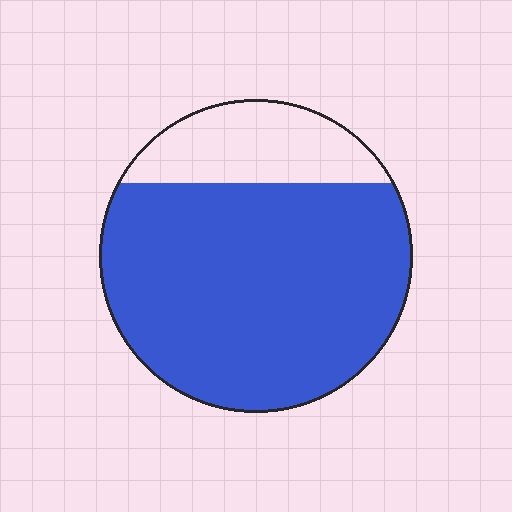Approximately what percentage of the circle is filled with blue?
Approximately 80%.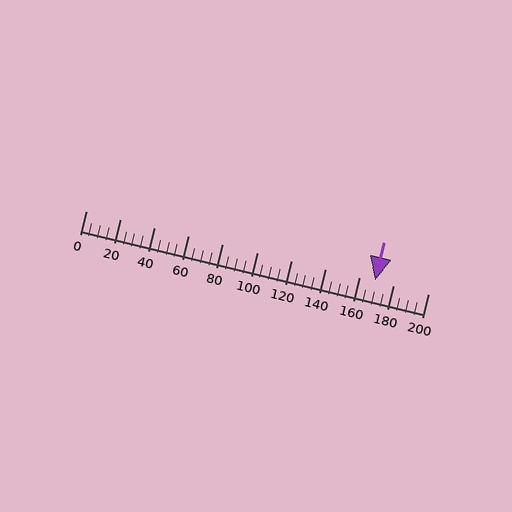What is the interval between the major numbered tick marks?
The major tick marks are spaced 20 units apart.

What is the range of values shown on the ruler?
The ruler shows values from 0 to 200.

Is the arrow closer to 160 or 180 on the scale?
The arrow is closer to 160.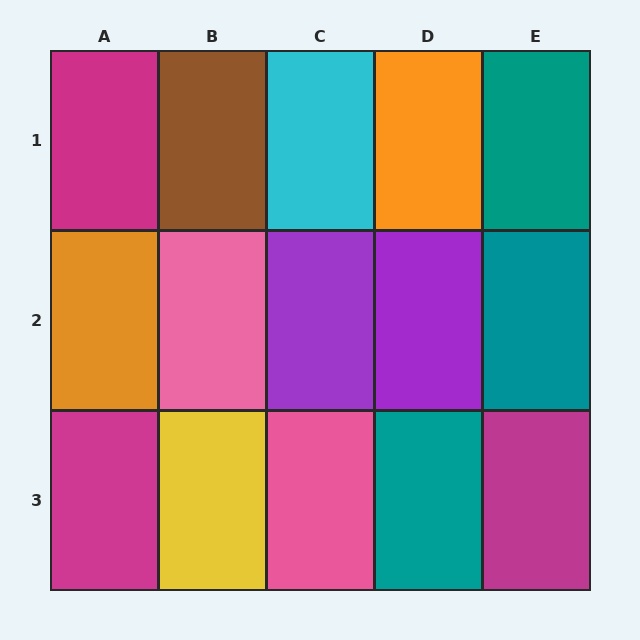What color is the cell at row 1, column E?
Teal.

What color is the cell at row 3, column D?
Teal.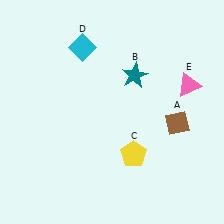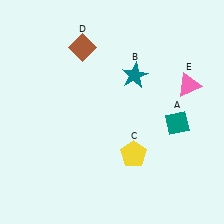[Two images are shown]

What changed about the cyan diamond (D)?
In Image 1, D is cyan. In Image 2, it changed to brown.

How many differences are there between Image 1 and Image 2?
There are 2 differences between the two images.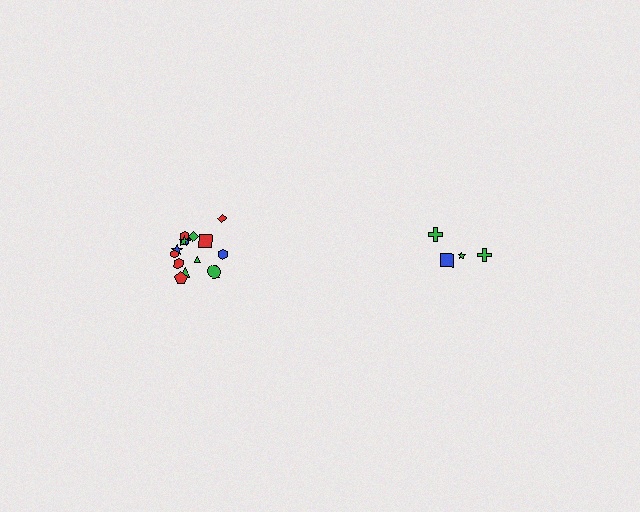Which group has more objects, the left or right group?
The left group.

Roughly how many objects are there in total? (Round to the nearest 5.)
Roughly 20 objects in total.